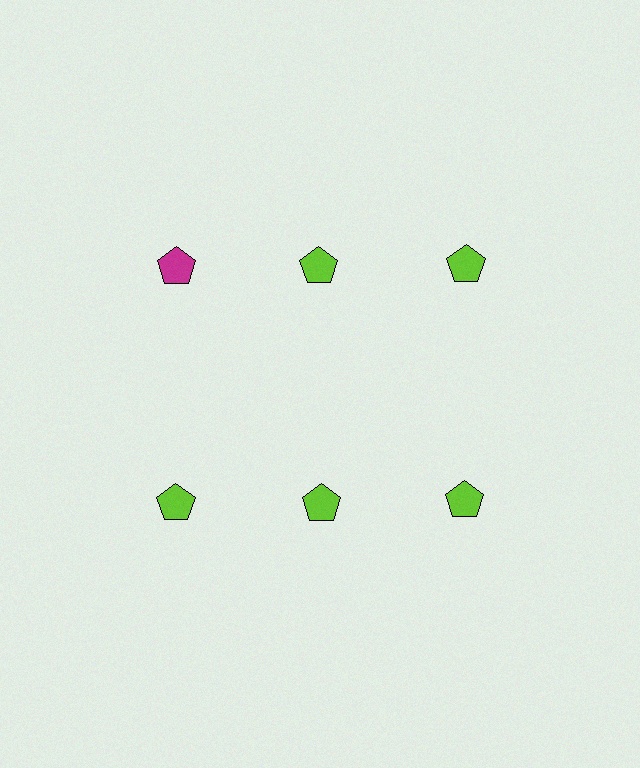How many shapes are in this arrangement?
There are 6 shapes arranged in a grid pattern.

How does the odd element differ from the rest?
It has a different color: magenta instead of lime.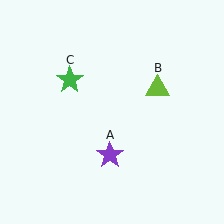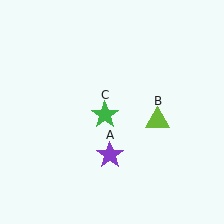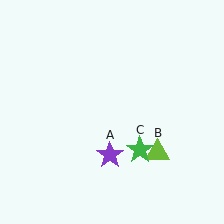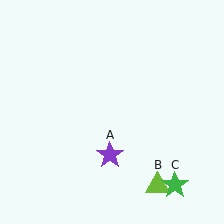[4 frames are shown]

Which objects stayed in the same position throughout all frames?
Purple star (object A) remained stationary.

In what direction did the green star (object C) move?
The green star (object C) moved down and to the right.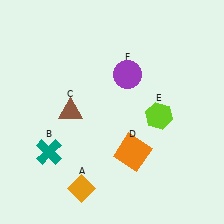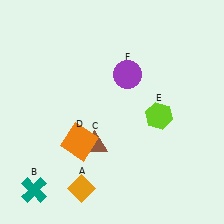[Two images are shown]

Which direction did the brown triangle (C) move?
The brown triangle (C) moved down.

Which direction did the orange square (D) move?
The orange square (D) moved left.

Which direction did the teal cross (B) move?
The teal cross (B) moved down.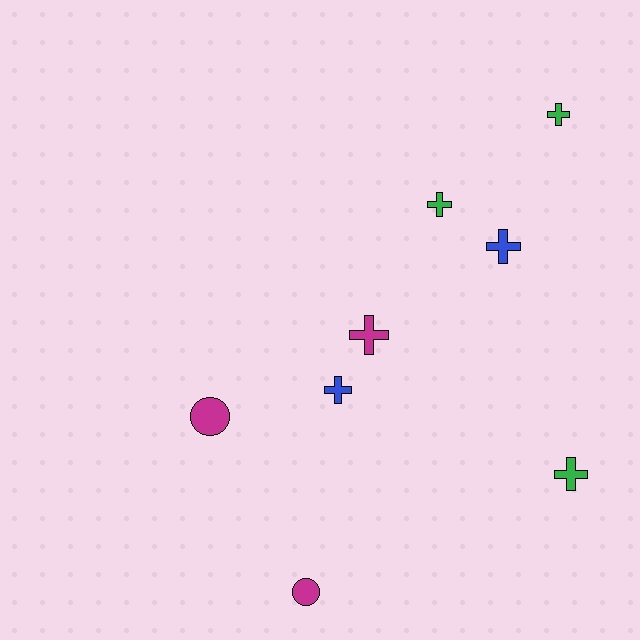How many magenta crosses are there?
There is 1 magenta cross.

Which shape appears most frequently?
Cross, with 6 objects.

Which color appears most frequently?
Magenta, with 3 objects.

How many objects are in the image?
There are 8 objects.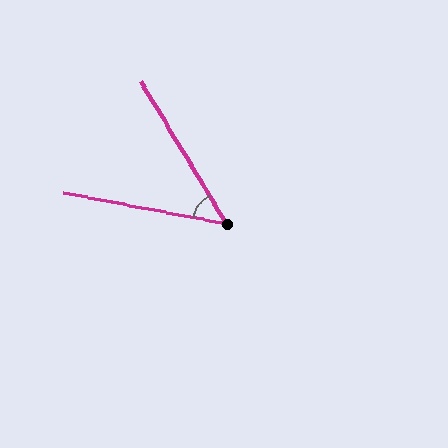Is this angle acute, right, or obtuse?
It is acute.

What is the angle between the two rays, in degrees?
Approximately 48 degrees.